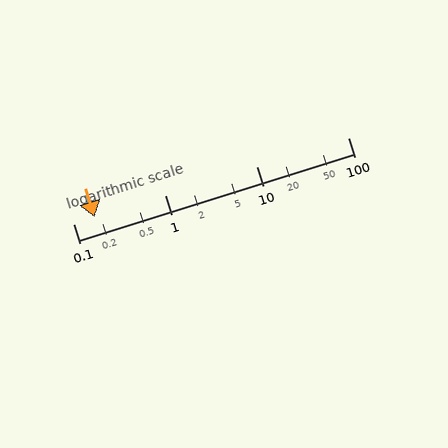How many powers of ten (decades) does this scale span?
The scale spans 3 decades, from 0.1 to 100.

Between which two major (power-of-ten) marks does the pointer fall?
The pointer is between 0.1 and 1.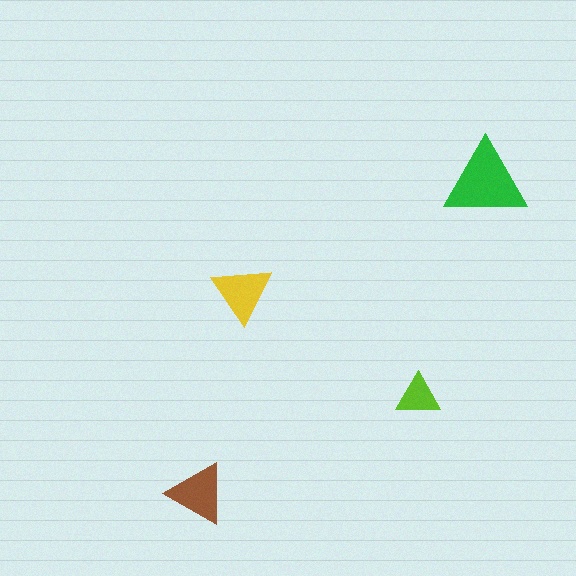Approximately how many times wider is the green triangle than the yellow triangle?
About 1.5 times wider.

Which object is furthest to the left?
The brown triangle is leftmost.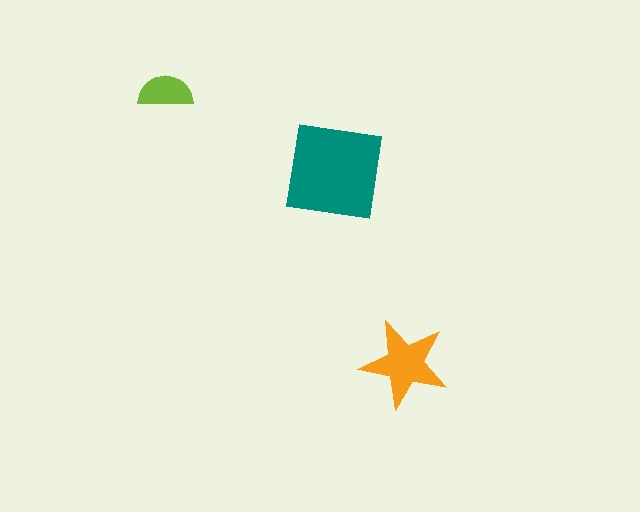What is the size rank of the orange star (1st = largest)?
2nd.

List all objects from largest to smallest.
The teal square, the orange star, the lime semicircle.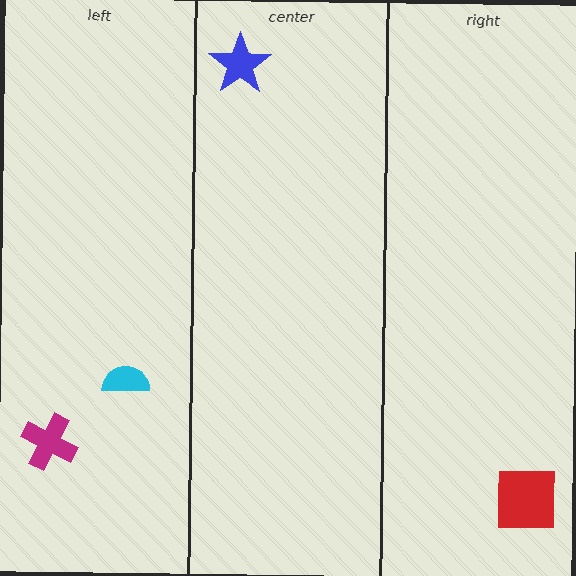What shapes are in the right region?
The red square.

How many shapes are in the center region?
1.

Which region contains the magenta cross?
The left region.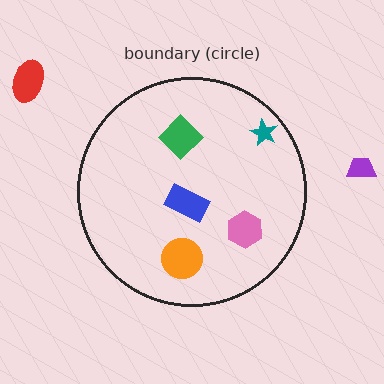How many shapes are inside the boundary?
5 inside, 2 outside.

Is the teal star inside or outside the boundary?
Inside.